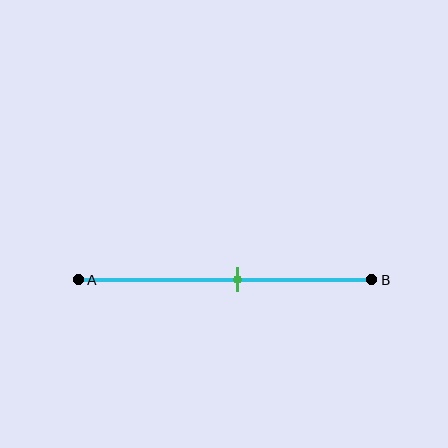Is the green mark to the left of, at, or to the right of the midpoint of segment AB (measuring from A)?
The green mark is to the right of the midpoint of segment AB.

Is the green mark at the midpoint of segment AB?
No, the mark is at about 55% from A, not at the 50% midpoint.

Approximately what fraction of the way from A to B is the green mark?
The green mark is approximately 55% of the way from A to B.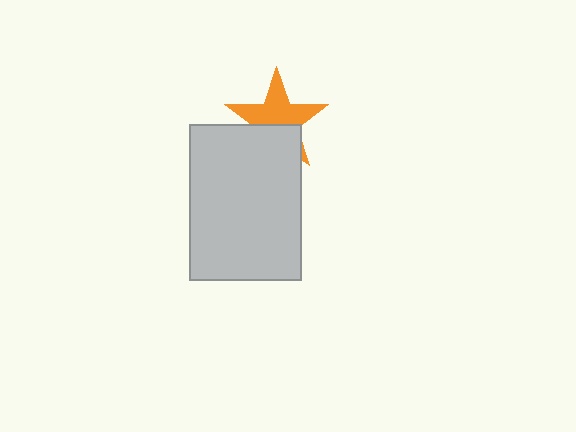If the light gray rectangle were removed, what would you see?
You would see the complete orange star.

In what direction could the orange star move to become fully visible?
The orange star could move up. That would shift it out from behind the light gray rectangle entirely.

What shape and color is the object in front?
The object in front is a light gray rectangle.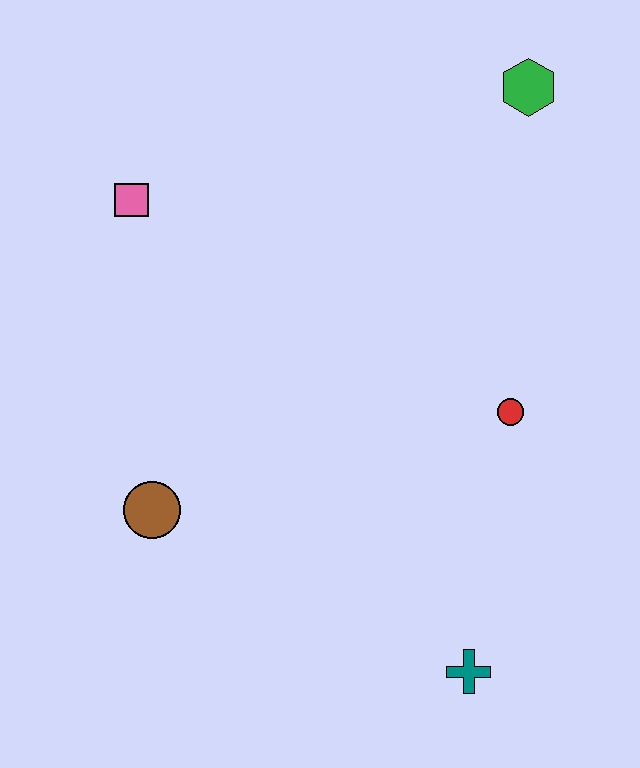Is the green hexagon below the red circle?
No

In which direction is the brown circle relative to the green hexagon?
The brown circle is below the green hexagon.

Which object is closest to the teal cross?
The red circle is closest to the teal cross.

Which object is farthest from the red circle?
The pink square is farthest from the red circle.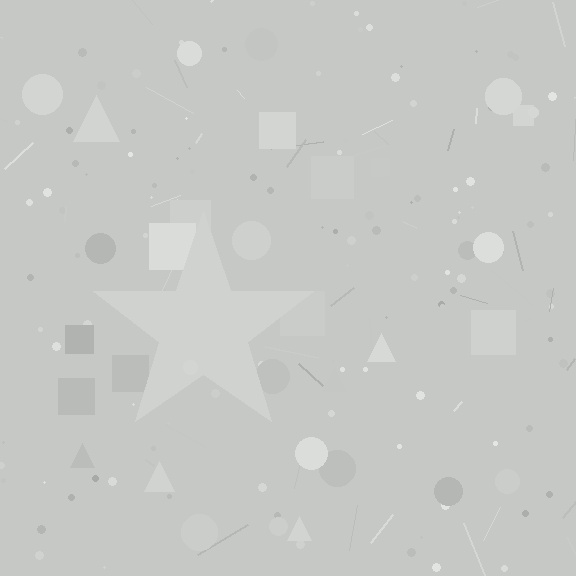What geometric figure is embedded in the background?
A star is embedded in the background.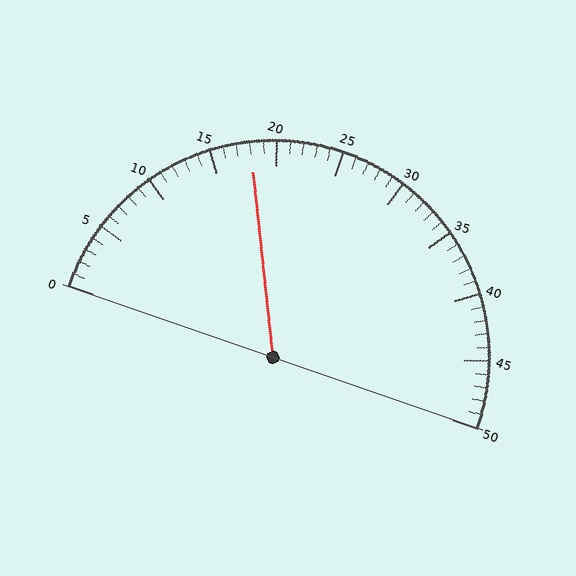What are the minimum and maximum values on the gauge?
The gauge ranges from 0 to 50.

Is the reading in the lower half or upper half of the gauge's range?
The reading is in the lower half of the range (0 to 50).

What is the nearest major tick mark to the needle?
The nearest major tick mark is 20.